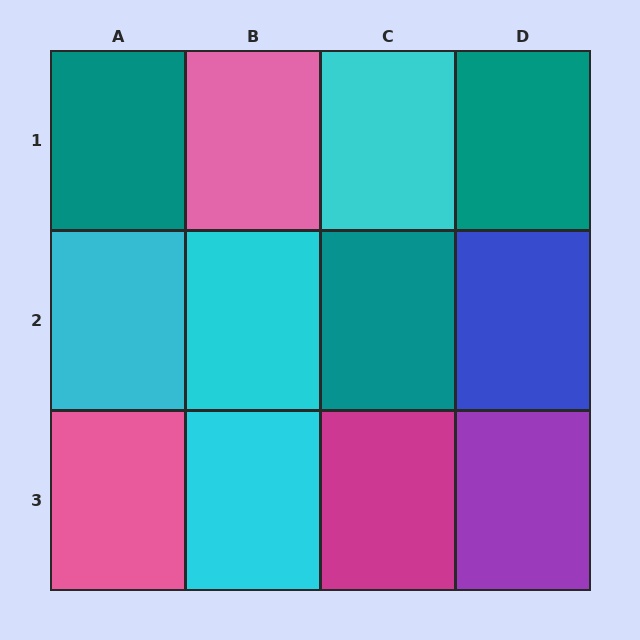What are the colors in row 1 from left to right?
Teal, pink, cyan, teal.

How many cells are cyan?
4 cells are cyan.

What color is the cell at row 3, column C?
Magenta.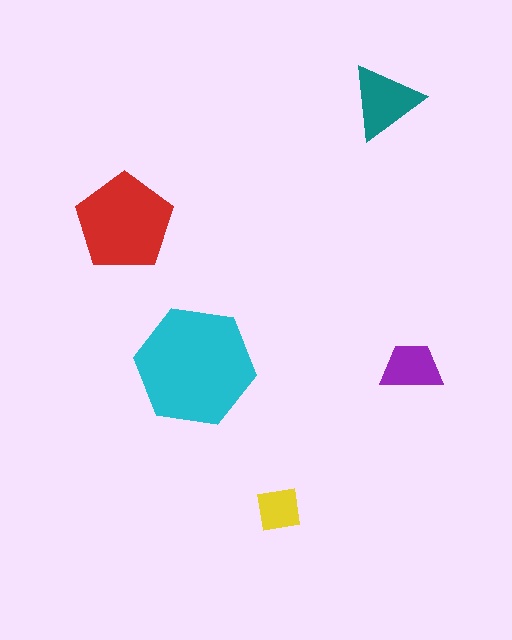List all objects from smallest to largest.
The yellow square, the purple trapezoid, the teal triangle, the red pentagon, the cyan hexagon.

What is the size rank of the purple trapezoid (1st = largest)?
4th.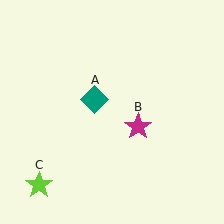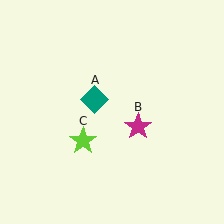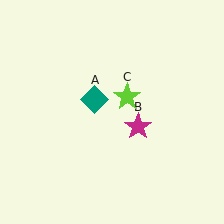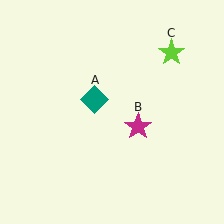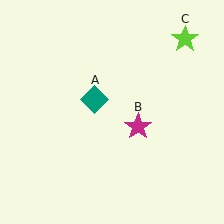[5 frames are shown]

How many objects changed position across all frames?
1 object changed position: lime star (object C).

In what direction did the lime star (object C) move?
The lime star (object C) moved up and to the right.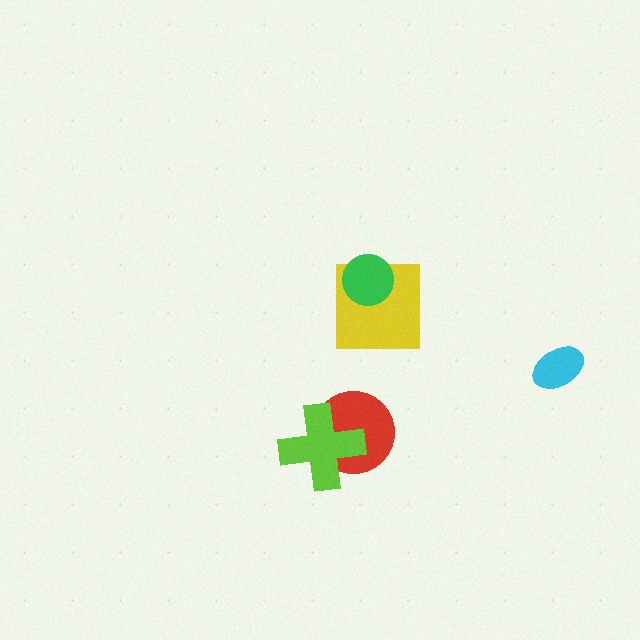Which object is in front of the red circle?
The lime cross is in front of the red circle.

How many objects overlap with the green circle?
1 object overlaps with the green circle.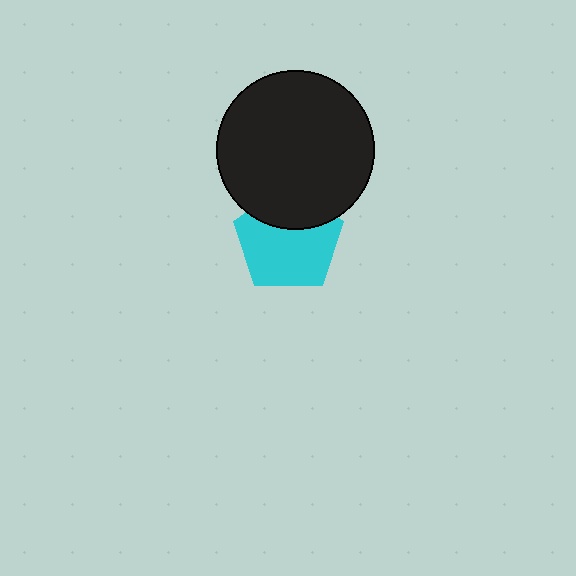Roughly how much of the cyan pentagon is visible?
Most of it is visible (roughly 69%).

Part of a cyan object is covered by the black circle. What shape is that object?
It is a pentagon.